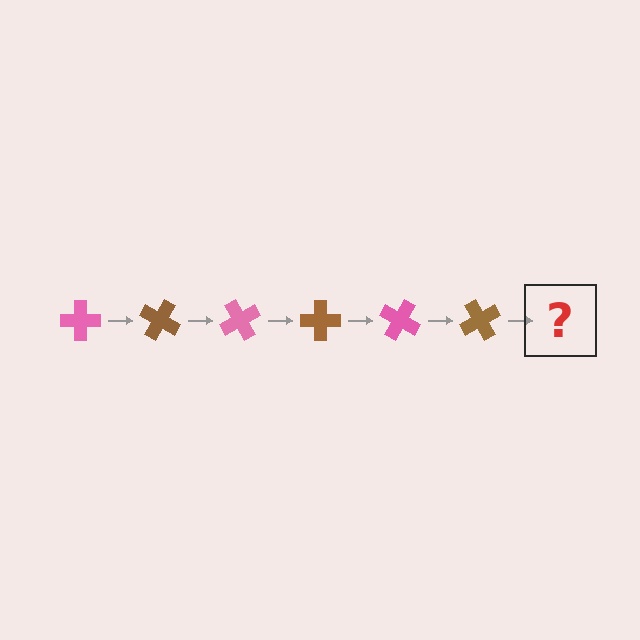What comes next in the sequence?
The next element should be a pink cross, rotated 180 degrees from the start.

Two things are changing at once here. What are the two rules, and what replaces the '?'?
The two rules are that it rotates 30 degrees each step and the color cycles through pink and brown. The '?' should be a pink cross, rotated 180 degrees from the start.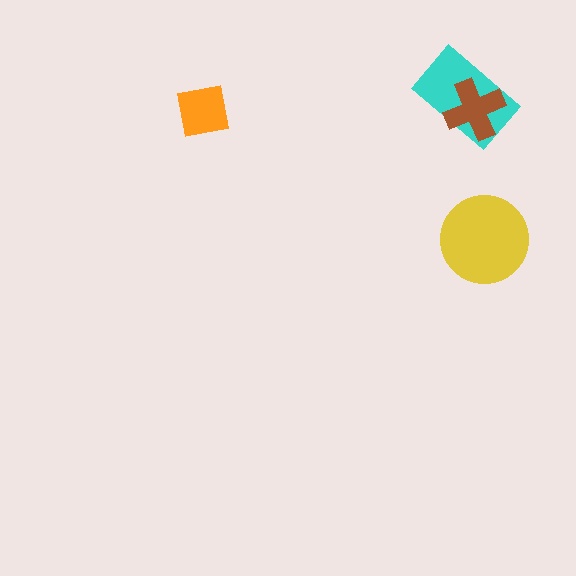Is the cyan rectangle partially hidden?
Yes, it is partially covered by another shape.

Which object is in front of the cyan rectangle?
The brown cross is in front of the cyan rectangle.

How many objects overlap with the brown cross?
1 object overlaps with the brown cross.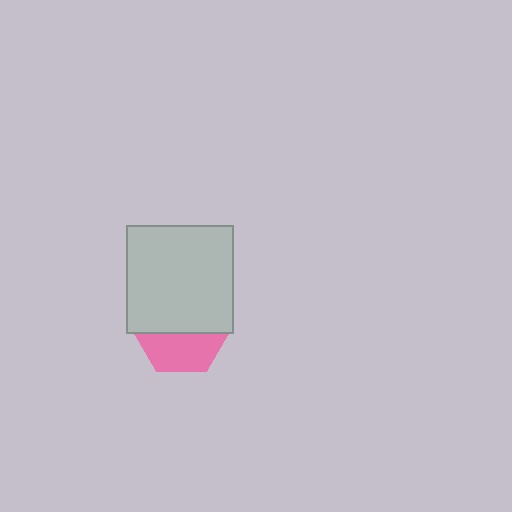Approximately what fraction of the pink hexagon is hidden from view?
Roughly 58% of the pink hexagon is hidden behind the light gray square.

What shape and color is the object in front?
The object in front is a light gray square.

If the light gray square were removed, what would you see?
You would see the complete pink hexagon.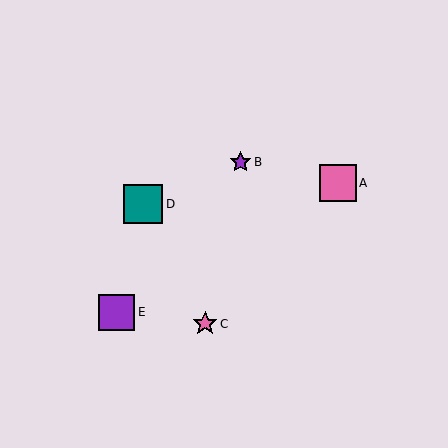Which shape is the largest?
The teal square (labeled D) is the largest.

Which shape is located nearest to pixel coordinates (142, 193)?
The teal square (labeled D) at (143, 204) is nearest to that location.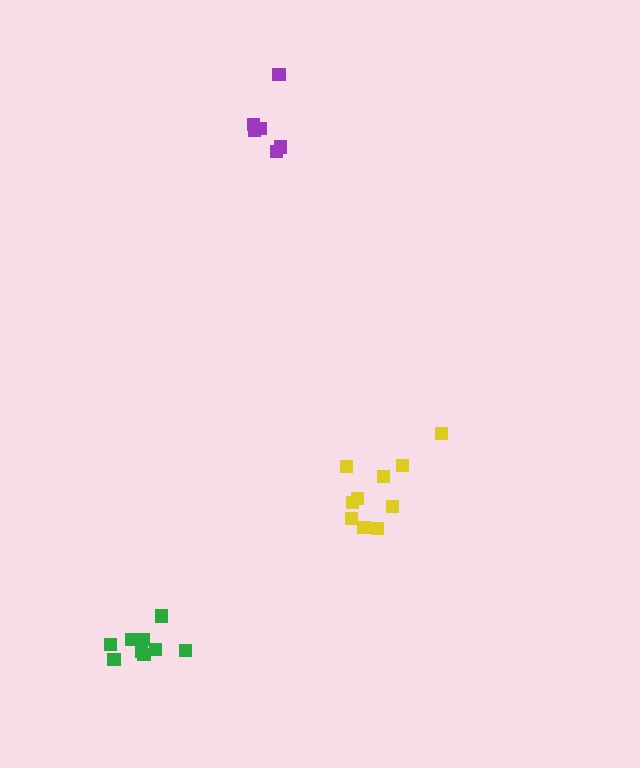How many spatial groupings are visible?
There are 3 spatial groupings.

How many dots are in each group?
Group 1: 10 dots, Group 2: 9 dots, Group 3: 6 dots (25 total).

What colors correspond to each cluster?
The clusters are colored: yellow, green, purple.